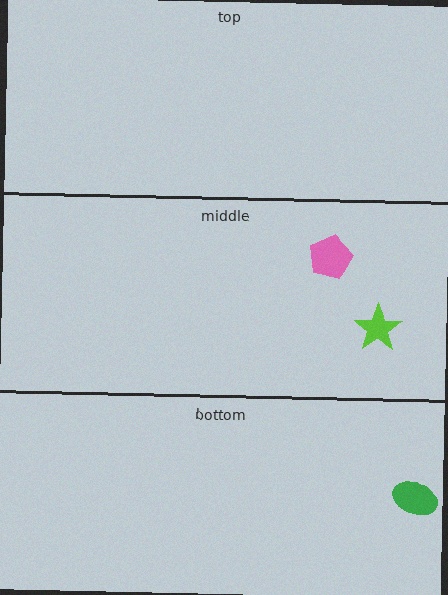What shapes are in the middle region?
The pink pentagon, the lime star.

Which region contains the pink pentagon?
The middle region.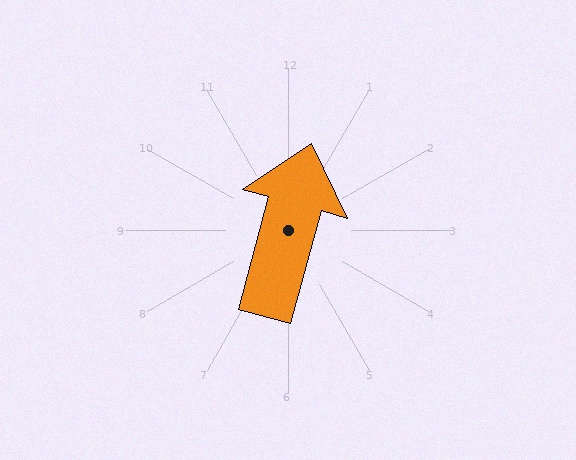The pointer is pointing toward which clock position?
Roughly 1 o'clock.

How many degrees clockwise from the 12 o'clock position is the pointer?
Approximately 15 degrees.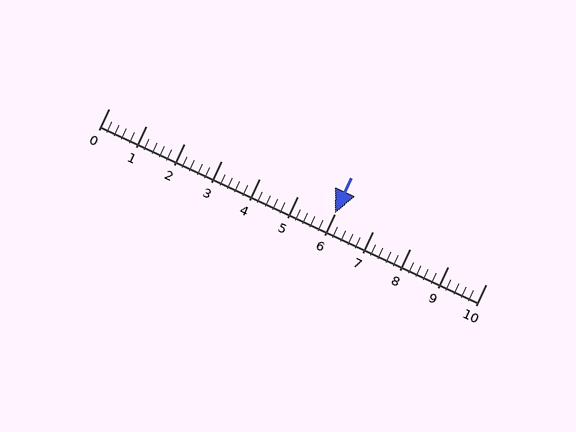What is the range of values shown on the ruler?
The ruler shows values from 0 to 10.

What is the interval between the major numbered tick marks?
The major tick marks are spaced 1 units apart.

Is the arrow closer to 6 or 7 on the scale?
The arrow is closer to 6.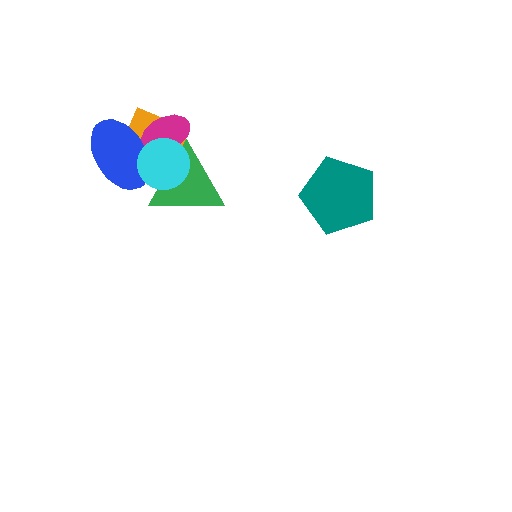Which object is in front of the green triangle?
The cyan circle is in front of the green triangle.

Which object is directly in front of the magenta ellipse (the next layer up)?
The blue ellipse is directly in front of the magenta ellipse.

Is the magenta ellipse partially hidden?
Yes, it is partially covered by another shape.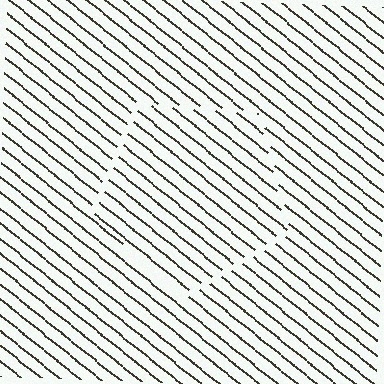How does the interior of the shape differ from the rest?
The interior of the shape contains the same grating, shifted by half a period — the contour is defined by the phase discontinuity where line-ends from the inner and outer gratings abut.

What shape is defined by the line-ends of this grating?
An illusory pentagon. The interior of the shape contains the same grating, shifted by half a period — the contour is defined by the phase discontinuity where line-ends from the inner and outer gratings abut.